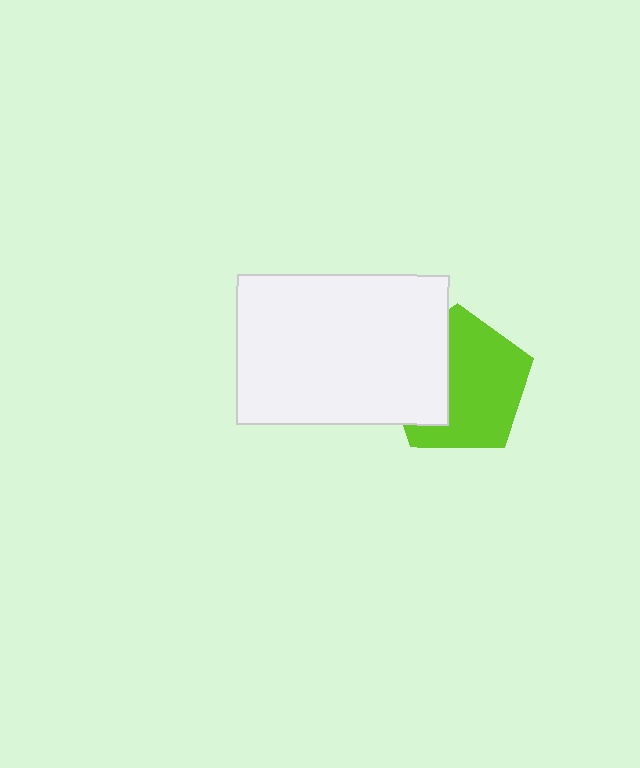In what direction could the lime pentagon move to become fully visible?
The lime pentagon could move right. That would shift it out from behind the white rectangle entirely.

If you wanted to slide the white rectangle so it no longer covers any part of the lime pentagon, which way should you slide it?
Slide it left — that is the most direct way to separate the two shapes.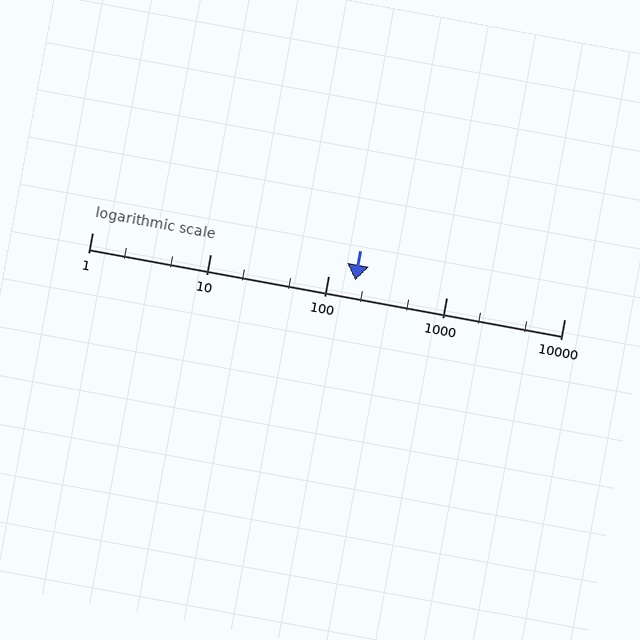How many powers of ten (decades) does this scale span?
The scale spans 4 decades, from 1 to 10000.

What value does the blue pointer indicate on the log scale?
The pointer indicates approximately 170.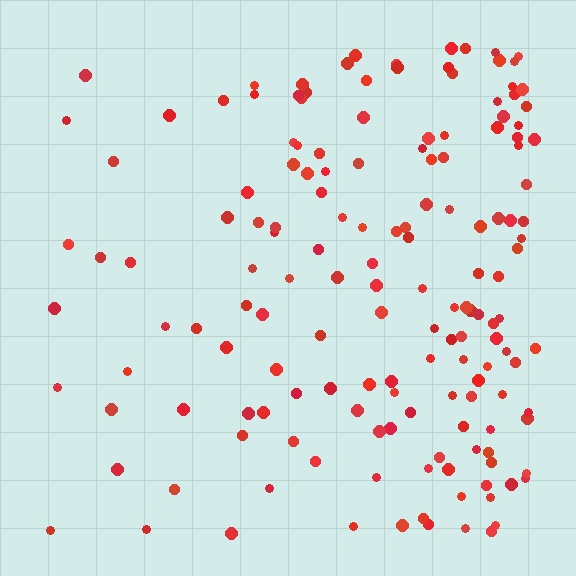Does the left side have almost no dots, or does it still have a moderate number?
Still a moderate number, just noticeably fewer than the right.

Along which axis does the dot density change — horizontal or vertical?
Horizontal.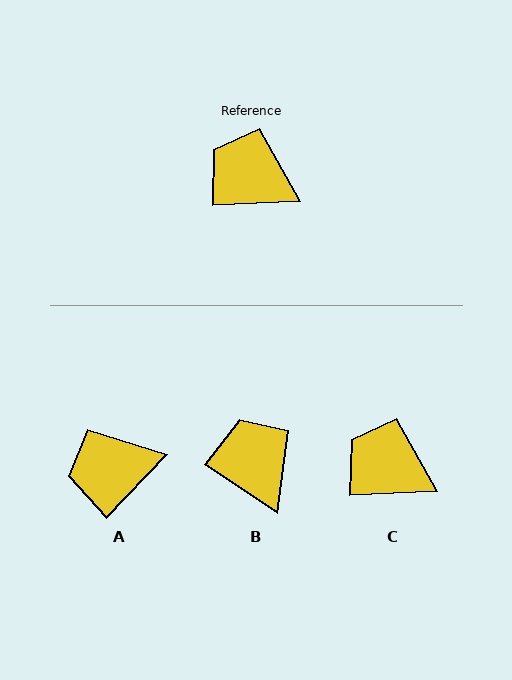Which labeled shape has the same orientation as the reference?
C.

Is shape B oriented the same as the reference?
No, it is off by about 37 degrees.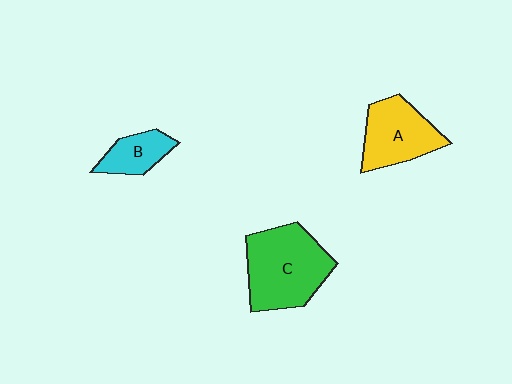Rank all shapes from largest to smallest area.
From largest to smallest: C (green), A (yellow), B (cyan).